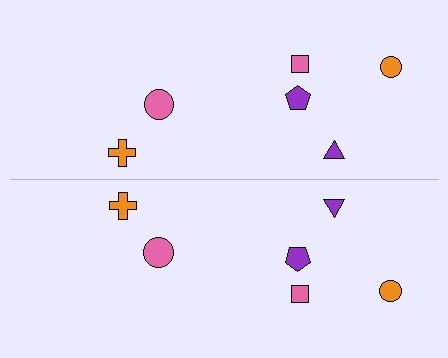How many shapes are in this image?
There are 12 shapes in this image.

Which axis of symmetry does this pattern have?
The pattern has a horizontal axis of symmetry running through the center of the image.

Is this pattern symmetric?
Yes, this pattern has bilateral (reflection) symmetry.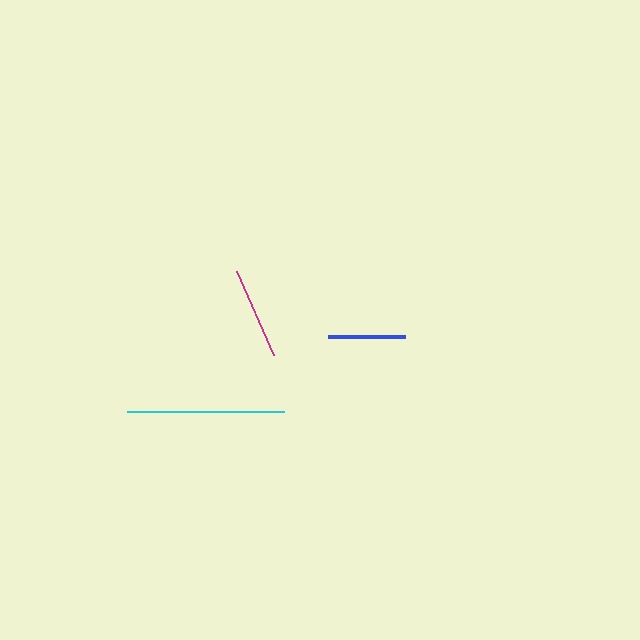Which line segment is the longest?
The cyan line is the longest at approximately 157 pixels.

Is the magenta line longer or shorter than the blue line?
The magenta line is longer than the blue line.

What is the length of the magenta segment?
The magenta segment is approximately 92 pixels long.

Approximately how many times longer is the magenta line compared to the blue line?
The magenta line is approximately 1.2 times the length of the blue line.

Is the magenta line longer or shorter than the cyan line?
The cyan line is longer than the magenta line.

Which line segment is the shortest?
The blue line is the shortest at approximately 77 pixels.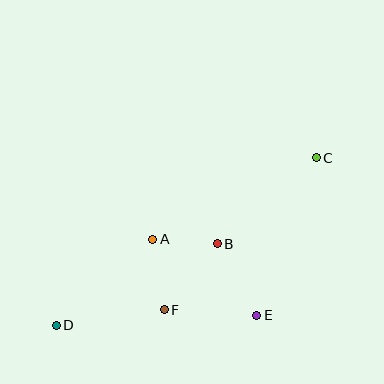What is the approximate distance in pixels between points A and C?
The distance between A and C is approximately 183 pixels.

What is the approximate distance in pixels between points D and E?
The distance between D and E is approximately 201 pixels.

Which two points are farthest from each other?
Points C and D are farthest from each other.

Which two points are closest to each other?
Points A and B are closest to each other.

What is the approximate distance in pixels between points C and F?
The distance between C and F is approximately 215 pixels.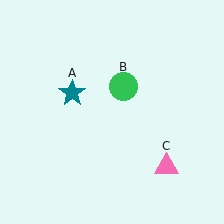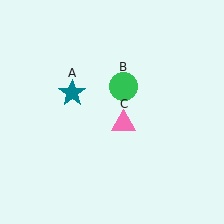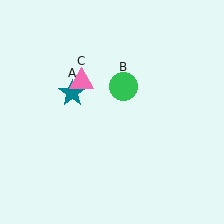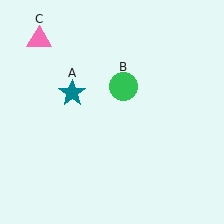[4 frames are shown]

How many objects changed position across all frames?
1 object changed position: pink triangle (object C).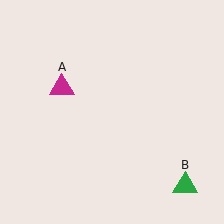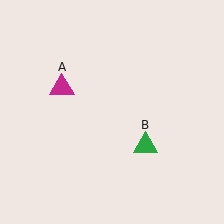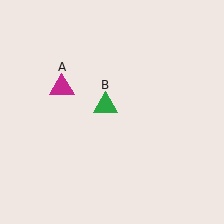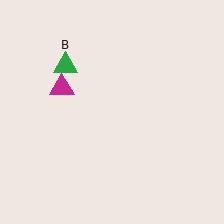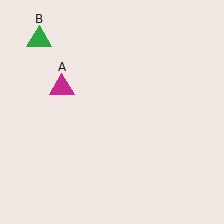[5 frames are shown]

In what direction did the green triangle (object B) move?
The green triangle (object B) moved up and to the left.